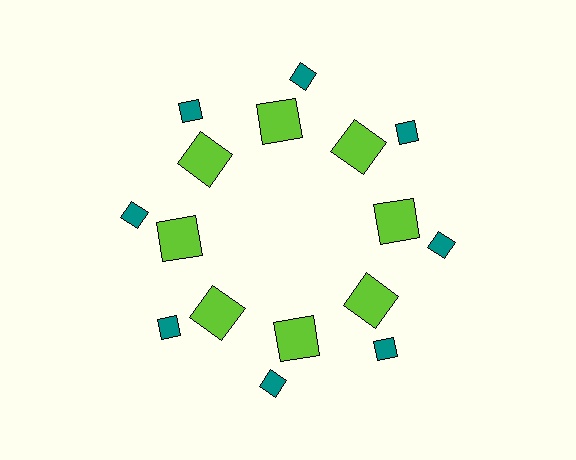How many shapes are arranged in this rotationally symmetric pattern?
There are 16 shapes, arranged in 8 groups of 2.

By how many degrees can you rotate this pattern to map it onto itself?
The pattern maps onto itself every 45 degrees of rotation.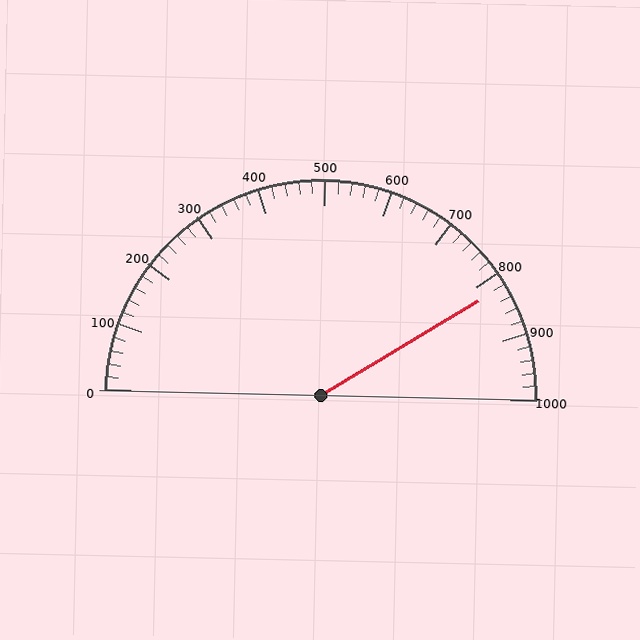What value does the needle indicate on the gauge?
The needle indicates approximately 820.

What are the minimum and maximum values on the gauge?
The gauge ranges from 0 to 1000.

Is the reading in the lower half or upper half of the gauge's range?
The reading is in the upper half of the range (0 to 1000).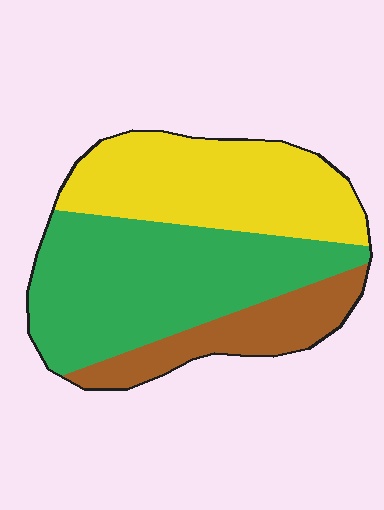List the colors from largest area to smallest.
From largest to smallest: green, yellow, brown.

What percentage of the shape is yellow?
Yellow takes up between a third and a half of the shape.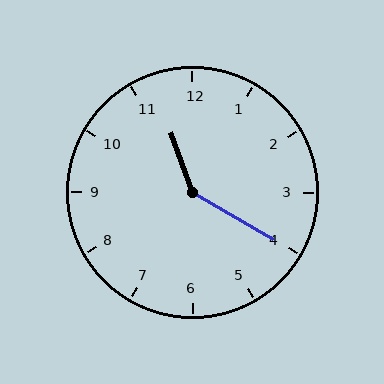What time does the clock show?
11:20.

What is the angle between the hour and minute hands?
Approximately 140 degrees.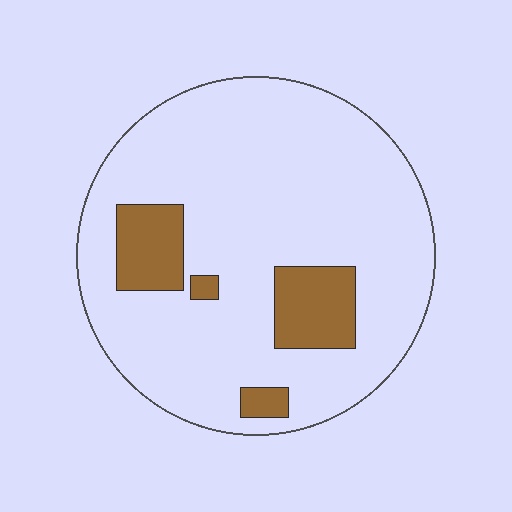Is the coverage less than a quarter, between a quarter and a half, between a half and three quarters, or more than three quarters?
Less than a quarter.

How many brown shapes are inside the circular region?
4.